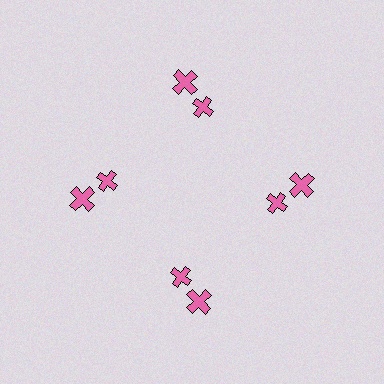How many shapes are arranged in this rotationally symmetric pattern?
There are 8 shapes, arranged in 4 groups of 2.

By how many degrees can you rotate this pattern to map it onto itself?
The pattern maps onto itself every 90 degrees of rotation.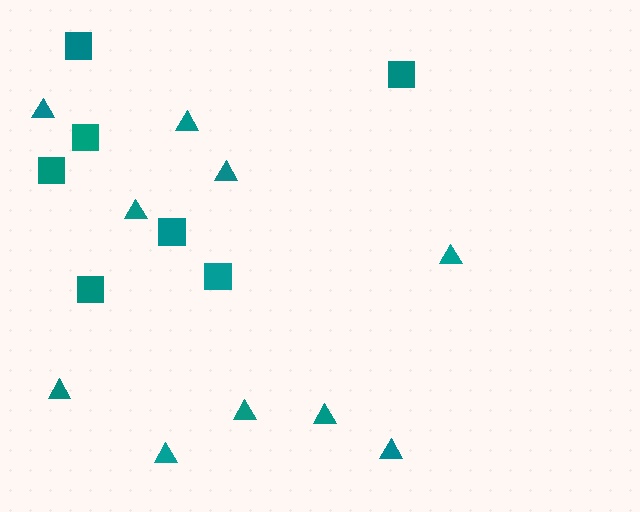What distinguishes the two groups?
There are 2 groups: one group of triangles (10) and one group of squares (7).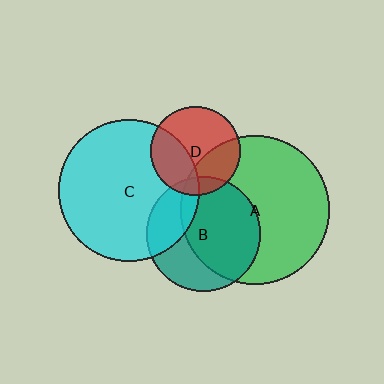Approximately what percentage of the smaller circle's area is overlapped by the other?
Approximately 30%.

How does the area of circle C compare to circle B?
Approximately 1.5 times.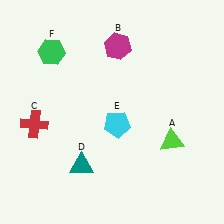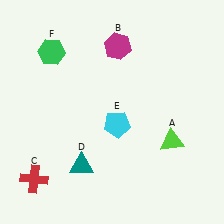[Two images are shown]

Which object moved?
The red cross (C) moved down.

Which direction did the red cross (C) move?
The red cross (C) moved down.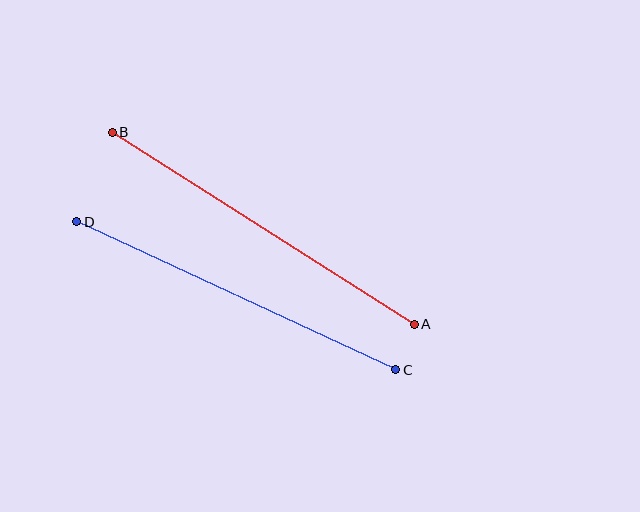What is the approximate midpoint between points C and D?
The midpoint is at approximately (236, 296) pixels.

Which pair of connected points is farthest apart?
Points A and B are farthest apart.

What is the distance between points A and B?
The distance is approximately 358 pixels.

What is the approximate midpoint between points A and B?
The midpoint is at approximately (263, 228) pixels.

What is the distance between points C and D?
The distance is approximately 352 pixels.